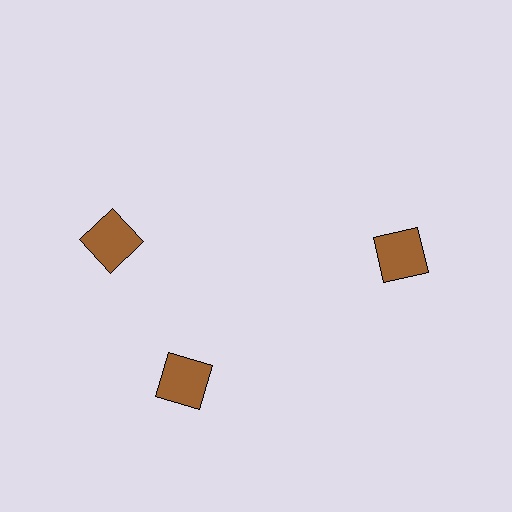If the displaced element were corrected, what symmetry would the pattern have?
It would have 3-fold rotational symmetry — the pattern would map onto itself every 120 degrees.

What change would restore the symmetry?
The symmetry would be restored by rotating it back into even spacing with its neighbors so that all 3 squares sit at equal angles and equal distance from the center.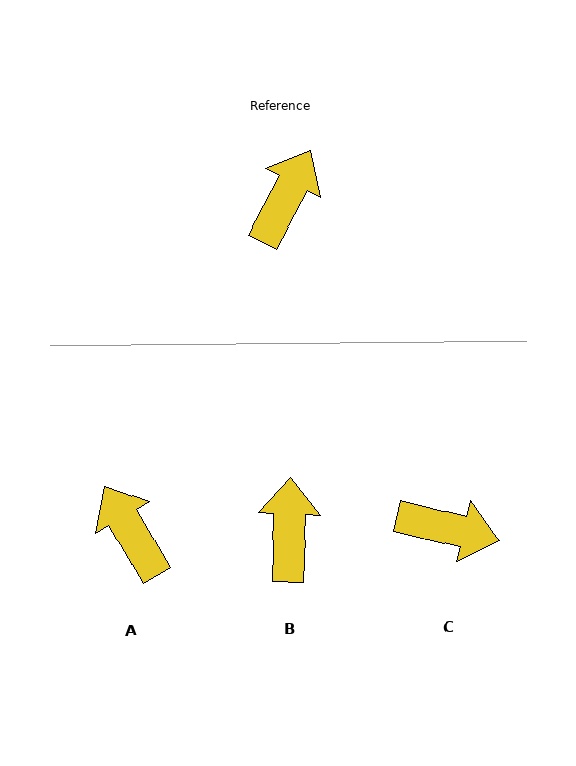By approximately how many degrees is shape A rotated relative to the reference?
Approximately 58 degrees counter-clockwise.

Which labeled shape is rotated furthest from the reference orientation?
C, about 76 degrees away.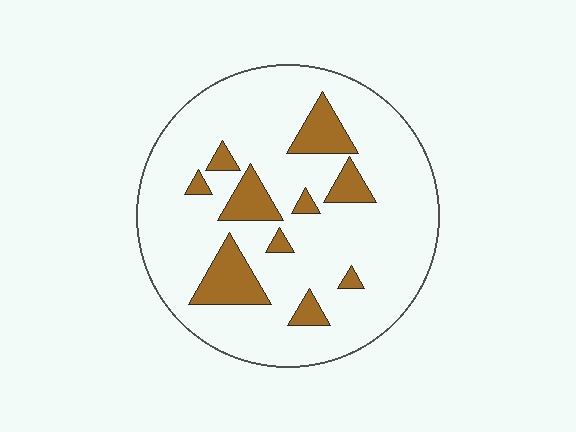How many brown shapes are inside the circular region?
10.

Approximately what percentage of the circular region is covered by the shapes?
Approximately 15%.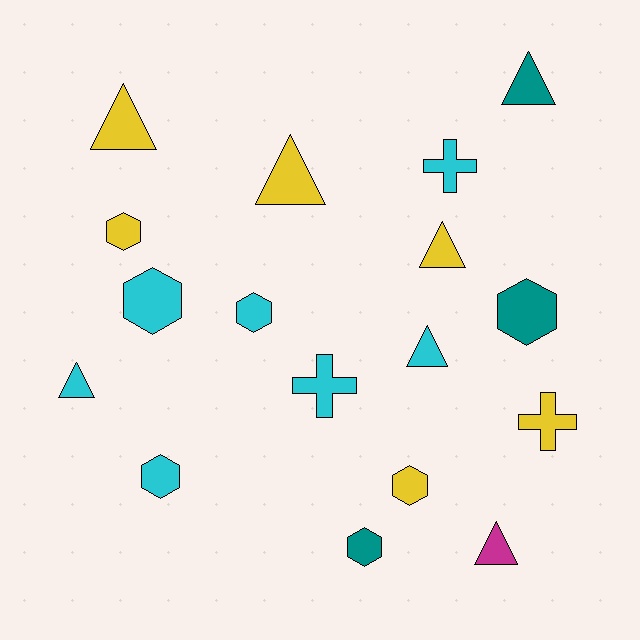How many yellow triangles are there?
There are 3 yellow triangles.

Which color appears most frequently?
Cyan, with 7 objects.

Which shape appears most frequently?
Triangle, with 7 objects.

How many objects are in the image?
There are 17 objects.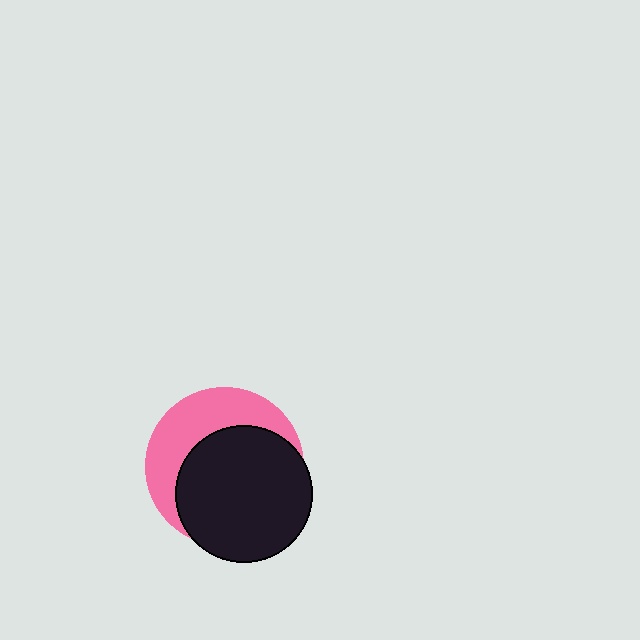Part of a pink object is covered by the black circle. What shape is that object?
It is a circle.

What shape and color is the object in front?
The object in front is a black circle.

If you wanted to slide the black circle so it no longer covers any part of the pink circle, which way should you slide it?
Slide it toward the lower-right — that is the most direct way to separate the two shapes.